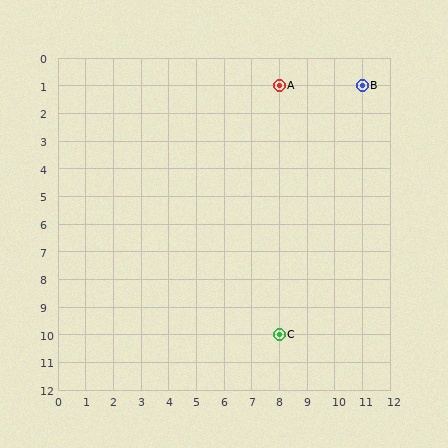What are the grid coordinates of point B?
Point B is at grid coordinates (11, 1).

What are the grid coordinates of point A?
Point A is at grid coordinates (8, 1).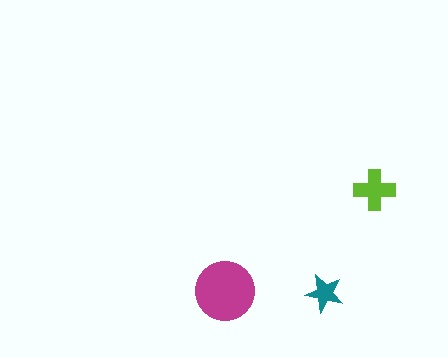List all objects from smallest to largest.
The teal star, the lime cross, the magenta circle.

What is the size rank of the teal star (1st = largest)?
3rd.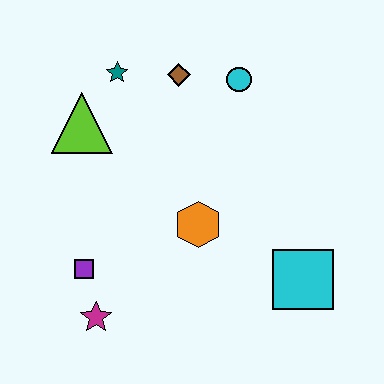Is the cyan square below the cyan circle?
Yes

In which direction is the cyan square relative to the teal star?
The cyan square is below the teal star.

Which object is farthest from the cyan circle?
The magenta star is farthest from the cyan circle.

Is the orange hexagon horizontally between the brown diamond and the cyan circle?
Yes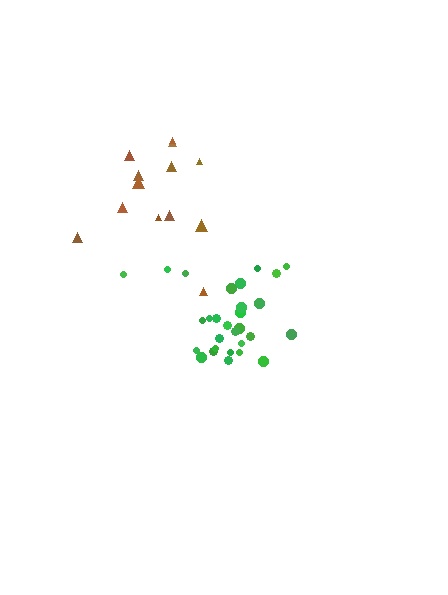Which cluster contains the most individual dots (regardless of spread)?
Green (29).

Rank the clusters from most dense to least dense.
green, brown.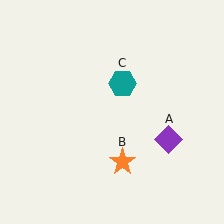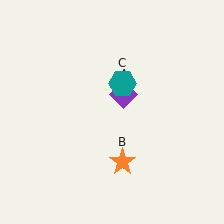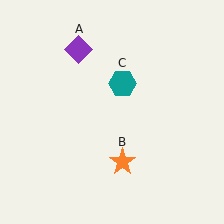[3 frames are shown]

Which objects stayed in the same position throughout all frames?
Orange star (object B) and teal hexagon (object C) remained stationary.